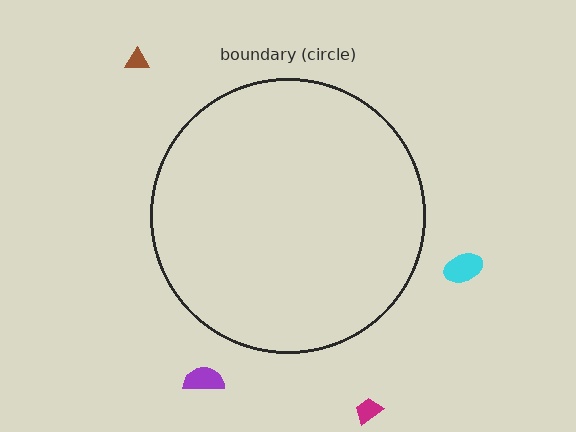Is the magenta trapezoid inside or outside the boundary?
Outside.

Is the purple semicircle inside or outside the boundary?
Outside.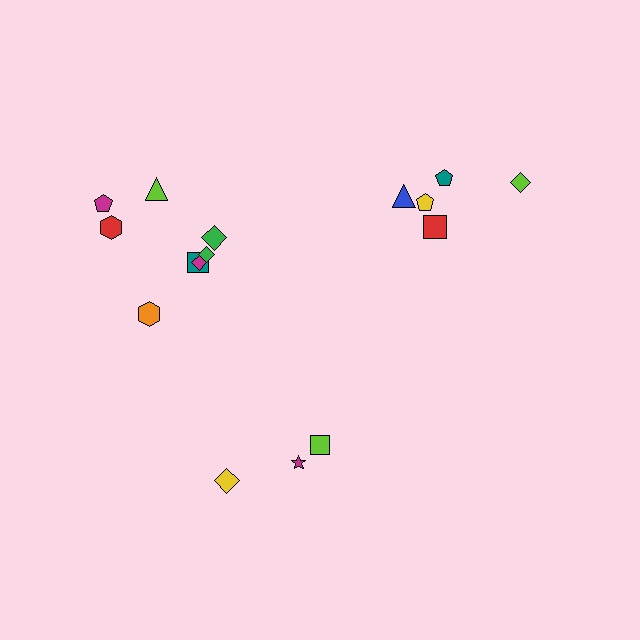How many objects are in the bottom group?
There are 3 objects.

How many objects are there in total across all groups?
There are 16 objects.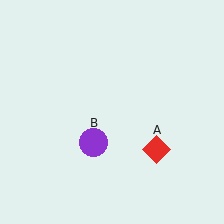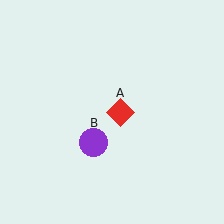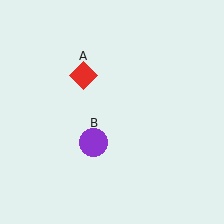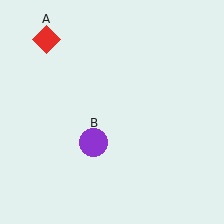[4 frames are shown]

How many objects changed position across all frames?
1 object changed position: red diamond (object A).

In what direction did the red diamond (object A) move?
The red diamond (object A) moved up and to the left.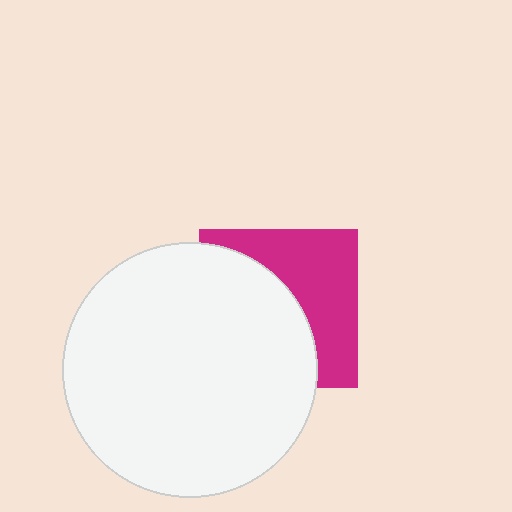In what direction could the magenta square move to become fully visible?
The magenta square could move right. That would shift it out from behind the white circle entirely.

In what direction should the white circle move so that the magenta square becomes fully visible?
The white circle should move left. That is the shortest direction to clear the overlap and leave the magenta square fully visible.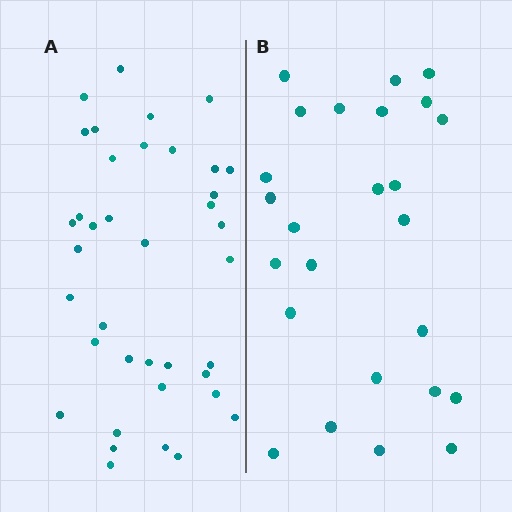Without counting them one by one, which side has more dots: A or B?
Region A (the left region) has more dots.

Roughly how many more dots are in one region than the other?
Region A has approximately 15 more dots than region B.